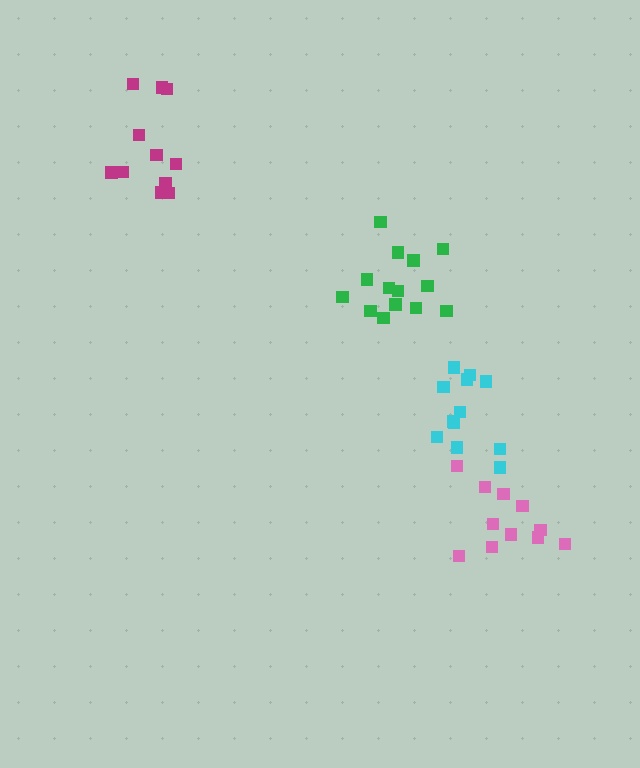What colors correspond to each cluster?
The clusters are colored: green, magenta, cyan, pink.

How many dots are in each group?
Group 1: 14 dots, Group 2: 11 dots, Group 3: 12 dots, Group 4: 11 dots (48 total).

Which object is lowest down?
The pink cluster is bottommost.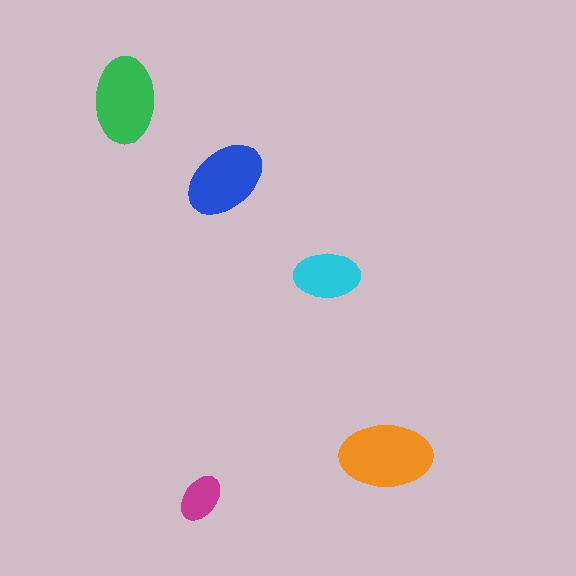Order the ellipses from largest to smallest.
the orange one, the green one, the blue one, the cyan one, the magenta one.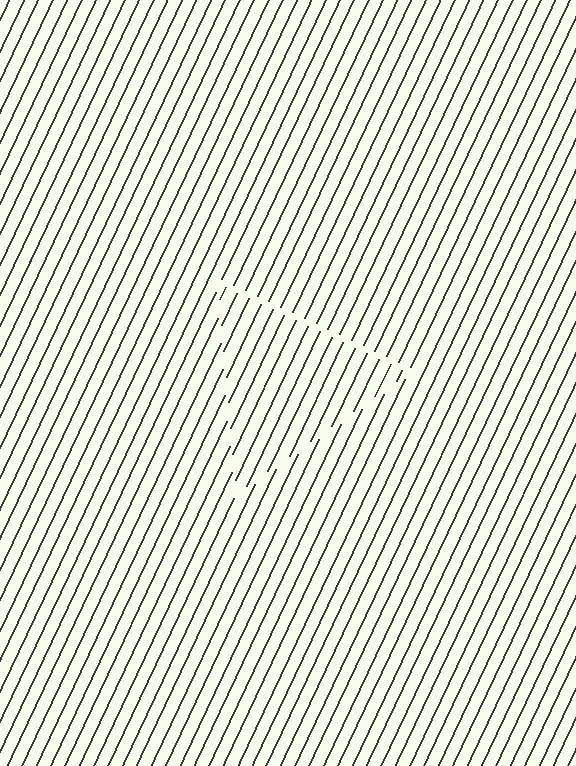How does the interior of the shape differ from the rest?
The interior of the shape contains the same grating, shifted by half a period — the contour is defined by the phase discontinuity where line-ends from the inner and outer gratings abut.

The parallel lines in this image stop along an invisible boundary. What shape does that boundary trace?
An illusory triangle. The interior of the shape contains the same grating, shifted by half a period — the contour is defined by the phase discontinuity where line-ends from the inner and outer gratings abut.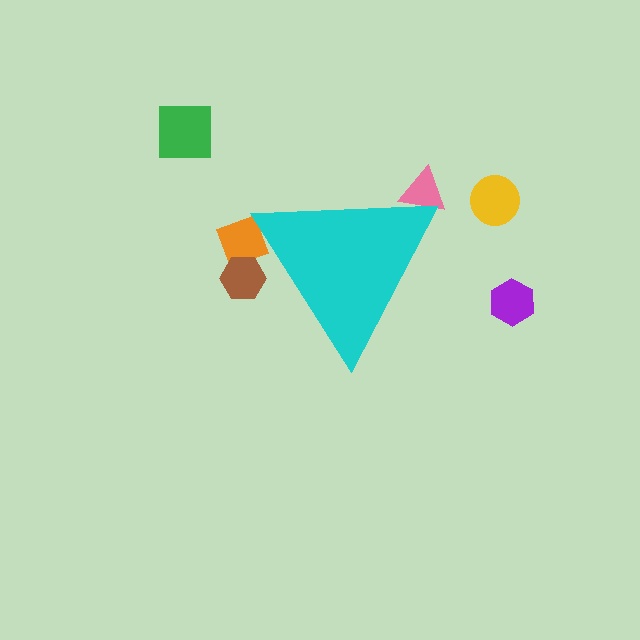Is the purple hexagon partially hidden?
No, the purple hexagon is fully visible.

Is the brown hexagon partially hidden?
Yes, the brown hexagon is partially hidden behind the cyan triangle.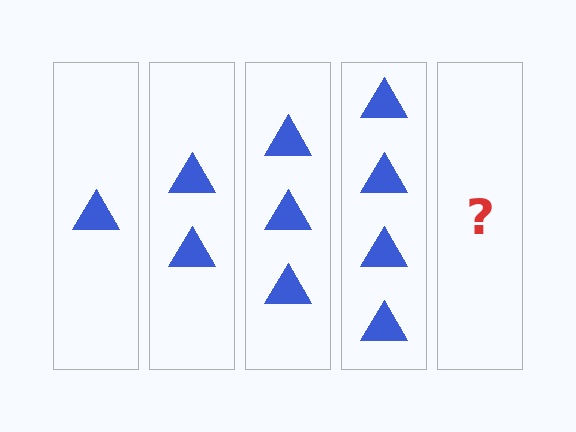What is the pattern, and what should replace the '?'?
The pattern is that each step adds one more triangle. The '?' should be 5 triangles.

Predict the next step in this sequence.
The next step is 5 triangles.